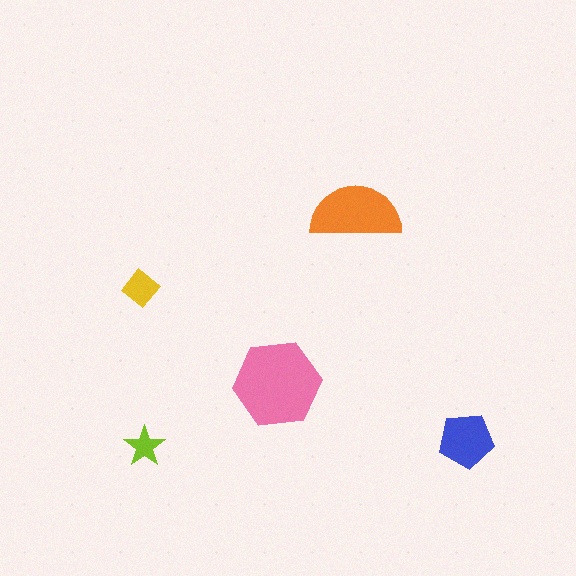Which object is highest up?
The orange semicircle is topmost.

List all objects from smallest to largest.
The lime star, the yellow diamond, the blue pentagon, the orange semicircle, the pink hexagon.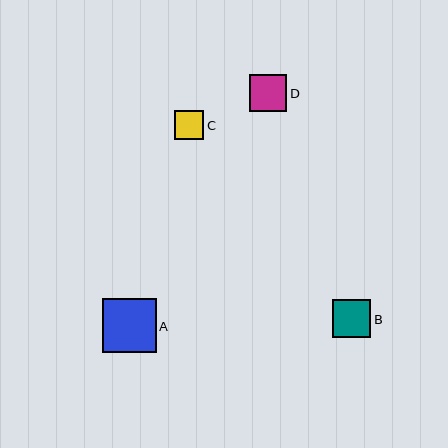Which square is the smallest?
Square C is the smallest with a size of approximately 29 pixels.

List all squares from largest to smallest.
From largest to smallest: A, B, D, C.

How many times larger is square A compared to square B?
Square A is approximately 1.4 times the size of square B.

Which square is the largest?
Square A is the largest with a size of approximately 54 pixels.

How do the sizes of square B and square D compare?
Square B and square D are approximately the same size.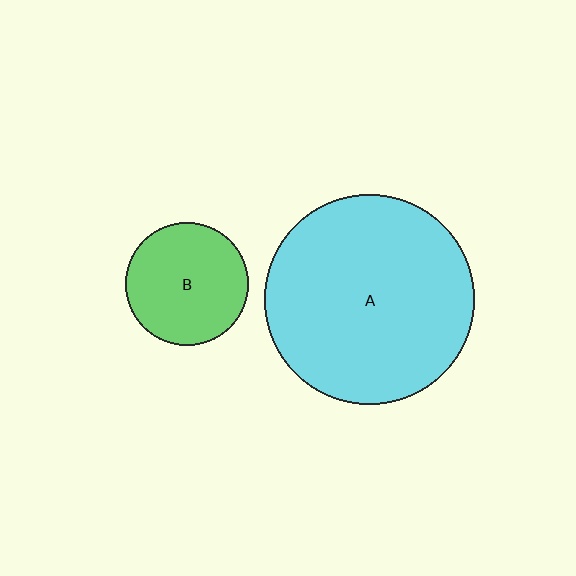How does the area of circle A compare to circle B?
Approximately 2.9 times.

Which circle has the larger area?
Circle A (cyan).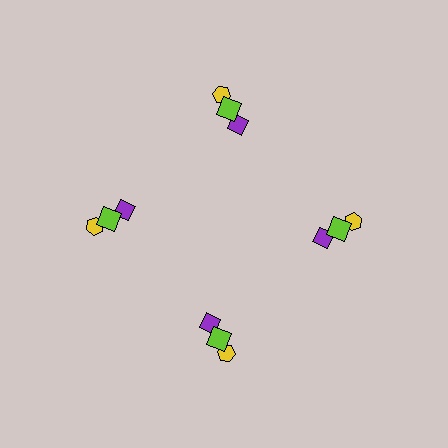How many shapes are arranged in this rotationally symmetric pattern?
There are 12 shapes, arranged in 4 groups of 3.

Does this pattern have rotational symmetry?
Yes, this pattern has 4-fold rotational symmetry. It looks the same after rotating 90 degrees around the center.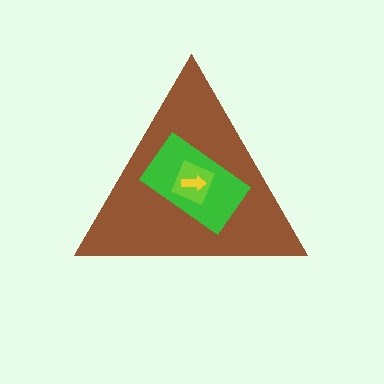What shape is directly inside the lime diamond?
The yellow arrow.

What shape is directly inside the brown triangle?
The green rectangle.